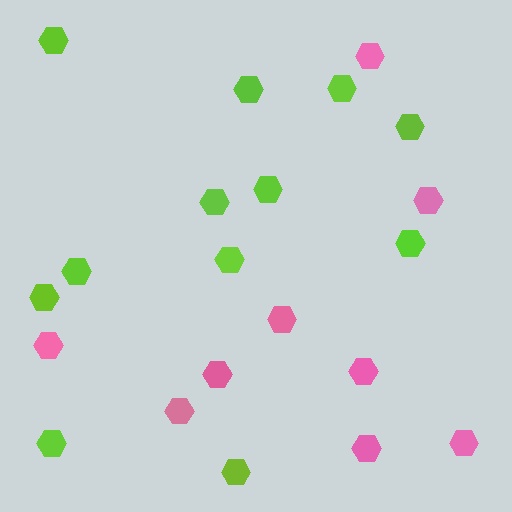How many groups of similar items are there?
There are 2 groups: one group of pink hexagons (9) and one group of lime hexagons (12).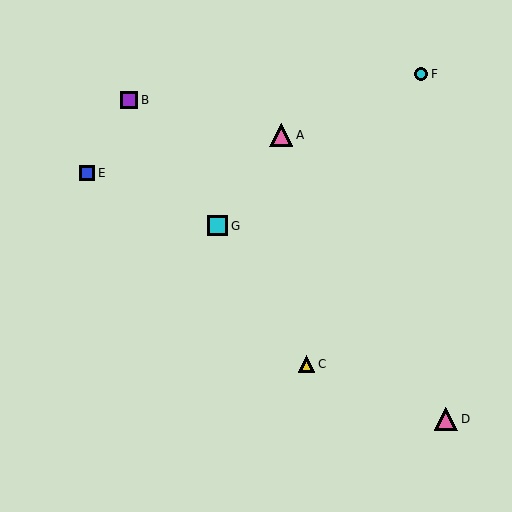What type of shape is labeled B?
Shape B is a purple square.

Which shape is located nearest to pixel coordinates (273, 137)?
The pink triangle (labeled A) at (281, 135) is nearest to that location.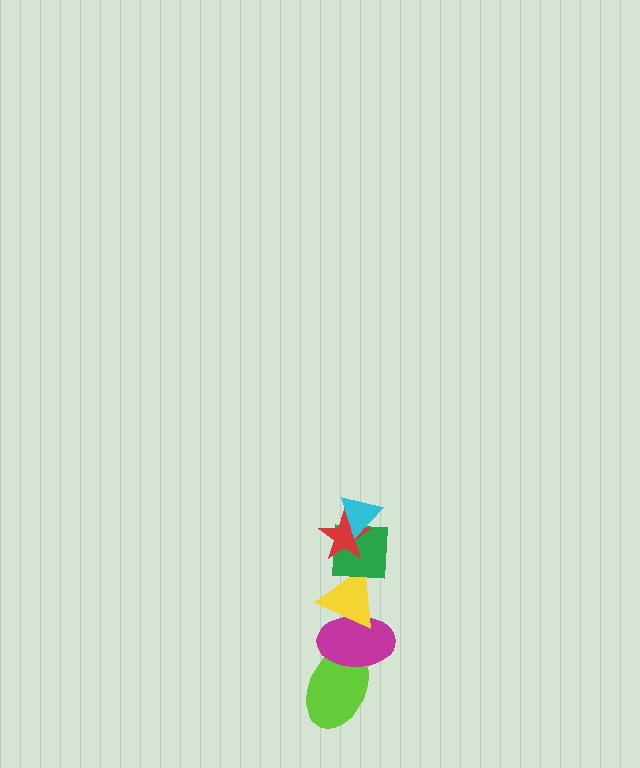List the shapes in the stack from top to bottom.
From top to bottom: the cyan triangle, the red star, the green square, the yellow triangle, the magenta ellipse, the lime ellipse.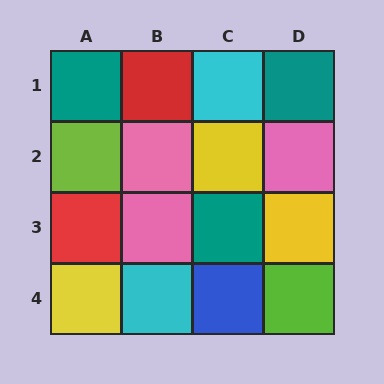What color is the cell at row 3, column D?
Yellow.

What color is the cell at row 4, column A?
Yellow.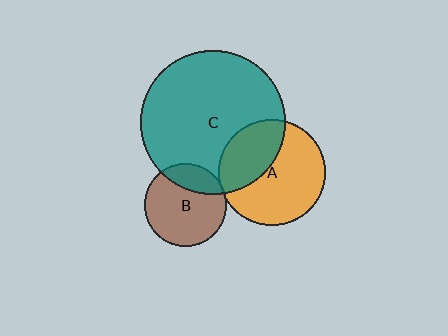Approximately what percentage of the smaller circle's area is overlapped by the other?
Approximately 35%.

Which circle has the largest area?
Circle C (teal).